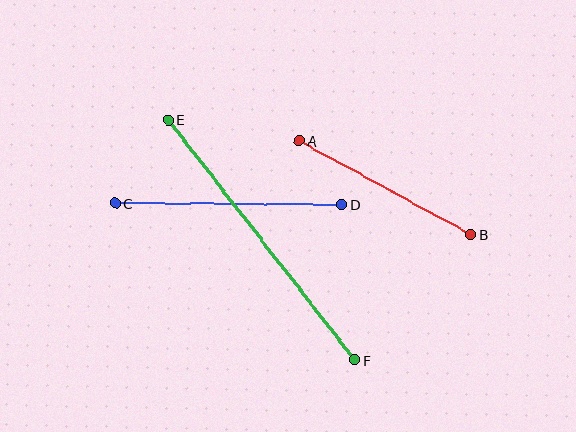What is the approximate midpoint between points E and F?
The midpoint is at approximately (261, 240) pixels.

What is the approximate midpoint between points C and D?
The midpoint is at approximately (229, 204) pixels.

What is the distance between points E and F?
The distance is approximately 304 pixels.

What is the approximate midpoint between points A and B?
The midpoint is at approximately (385, 188) pixels.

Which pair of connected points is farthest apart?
Points E and F are farthest apart.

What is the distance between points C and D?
The distance is approximately 227 pixels.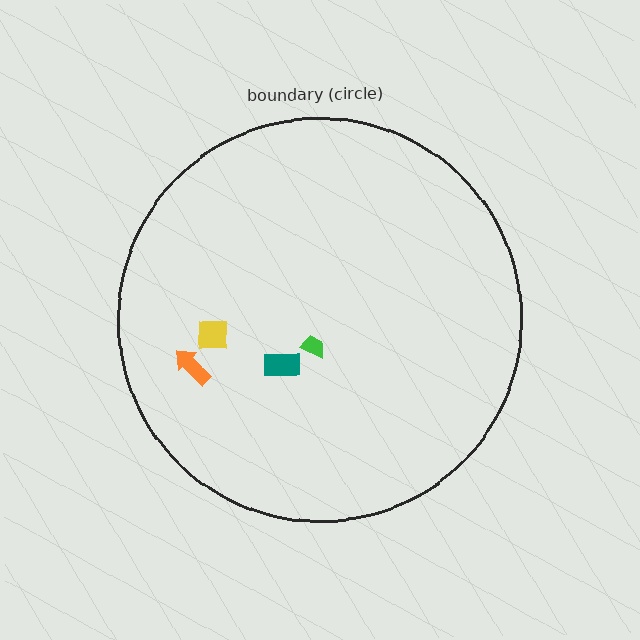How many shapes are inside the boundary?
4 inside, 0 outside.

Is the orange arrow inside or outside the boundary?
Inside.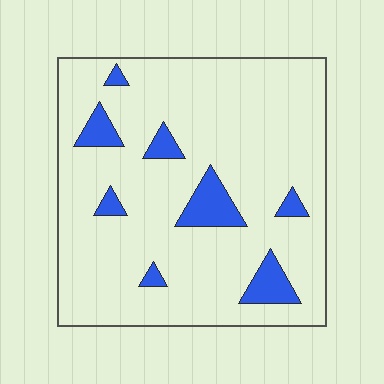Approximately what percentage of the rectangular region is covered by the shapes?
Approximately 10%.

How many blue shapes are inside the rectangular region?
8.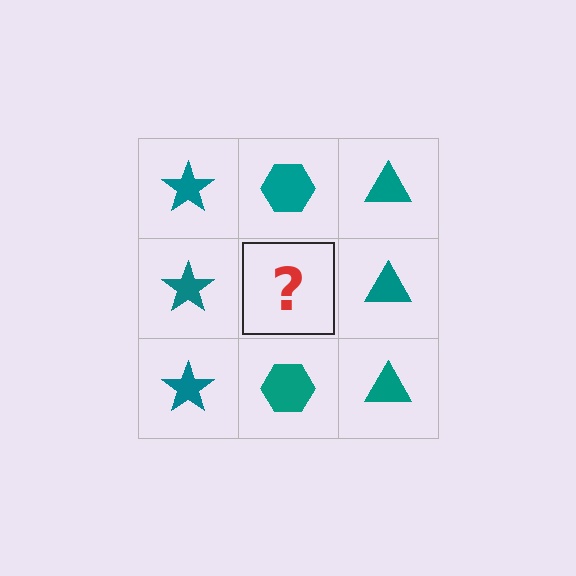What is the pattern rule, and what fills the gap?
The rule is that each column has a consistent shape. The gap should be filled with a teal hexagon.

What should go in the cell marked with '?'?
The missing cell should contain a teal hexagon.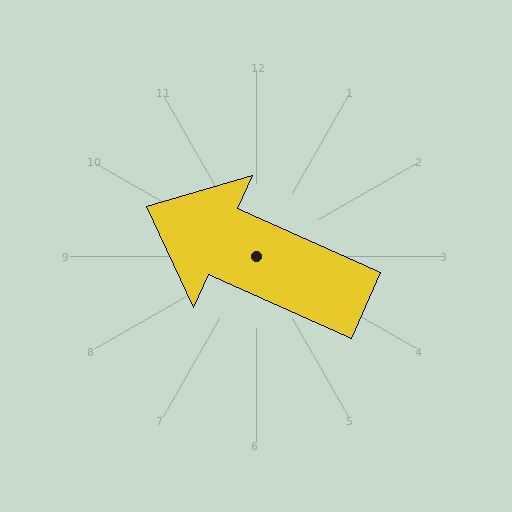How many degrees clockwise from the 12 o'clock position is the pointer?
Approximately 294 degrees.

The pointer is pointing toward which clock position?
Roughly 10 o'clock.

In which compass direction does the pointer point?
Northwest.